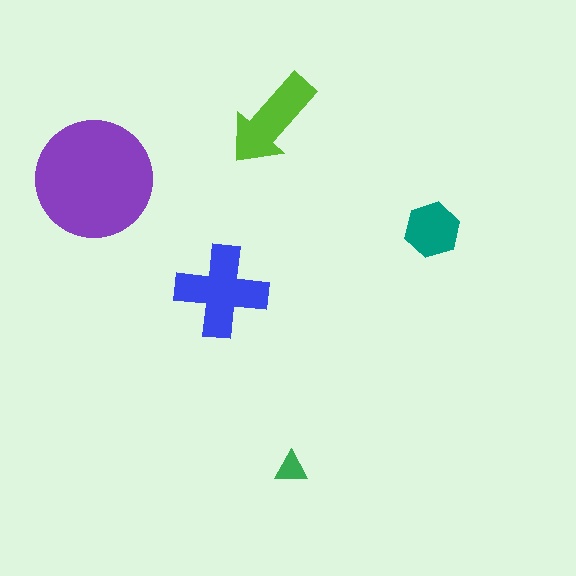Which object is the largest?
The purple circle.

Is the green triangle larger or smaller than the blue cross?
Smaller.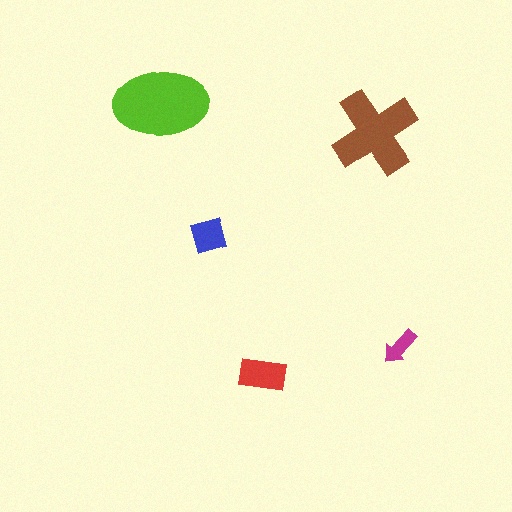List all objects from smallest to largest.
The magenta arrow, the blue square, the red rectangle, the brown cross, the lime ellipse.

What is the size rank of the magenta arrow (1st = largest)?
5th.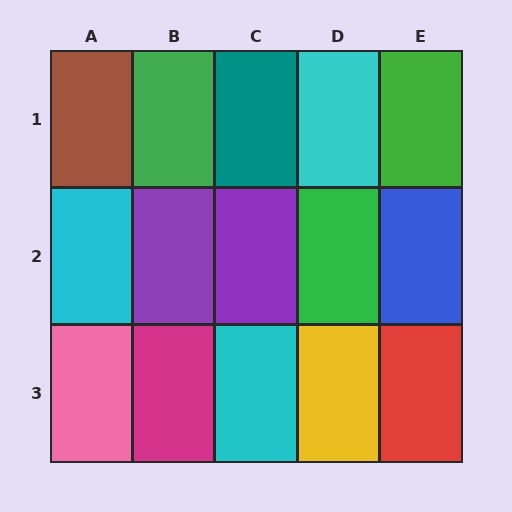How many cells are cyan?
3 cells are cyan.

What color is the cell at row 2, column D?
Green.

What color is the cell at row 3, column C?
Cyan.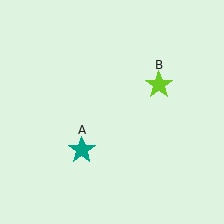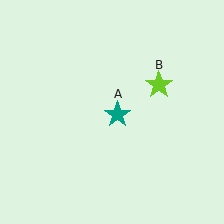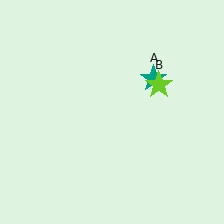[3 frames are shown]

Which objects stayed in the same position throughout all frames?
Lime star (object B) remained stationary.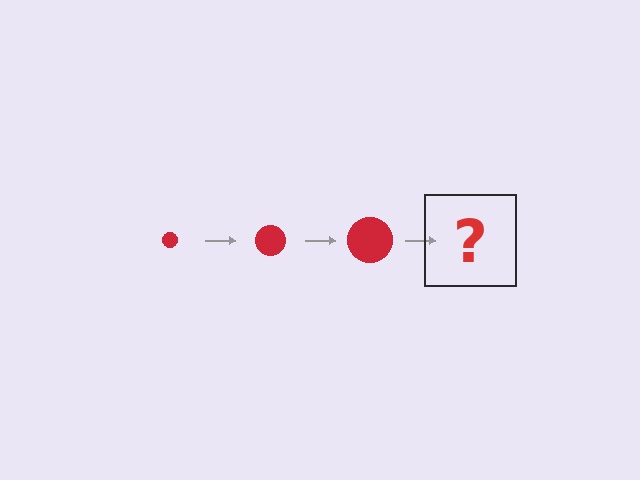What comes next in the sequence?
The next element should be a red circle, larger than the previous one.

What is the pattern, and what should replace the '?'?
The pattern is that the circle gets progressively larger each step. The '?' should be a red circle, larger than the previous one.